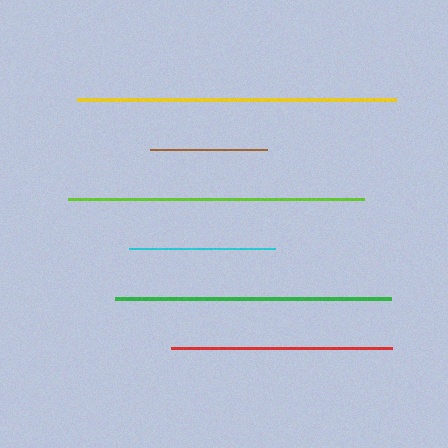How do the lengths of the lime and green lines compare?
The lime and green lines are approximately the same length.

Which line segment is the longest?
The yellow line is the longest at approximately 319 pixels.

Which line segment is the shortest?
The brown line is the shortest at approximately 118 pixels.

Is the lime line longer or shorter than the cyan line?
The lime line is longer than the cyan line.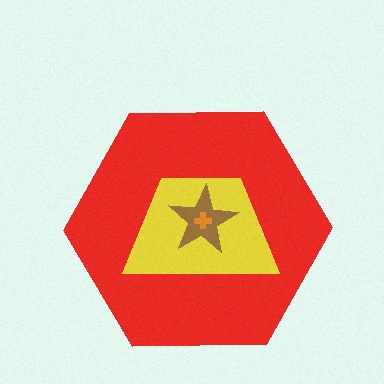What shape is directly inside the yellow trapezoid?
The brown star.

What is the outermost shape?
The red hexagon.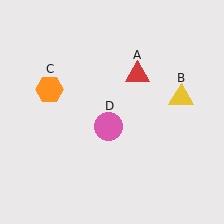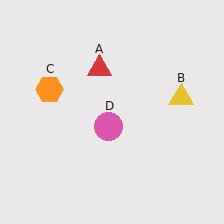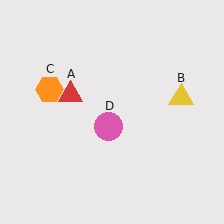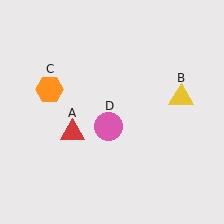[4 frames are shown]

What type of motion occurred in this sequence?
The red triangle (object A) rotated counterclockwise around the center of the scene.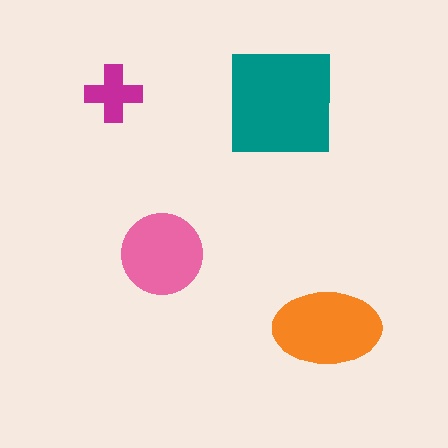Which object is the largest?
The teal square.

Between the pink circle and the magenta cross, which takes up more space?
The pink circle.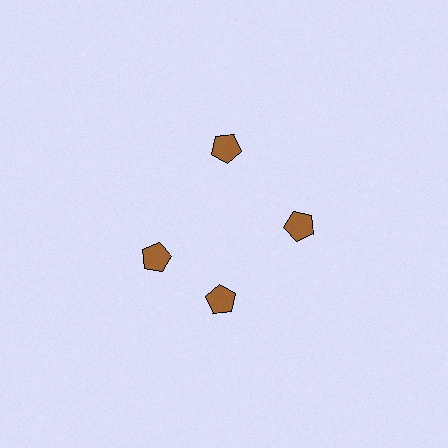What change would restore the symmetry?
The symmetry would be restored by rotating it back into even spacing with its neighbors so that all 4 pentagons sit at equal angles and equal distance from the center.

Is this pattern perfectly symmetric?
No. The 4 brown pentagons are arranged in a ring, but one element near the 9 o'clock position is rotated out of alignment along the ring, breaking the 4-fold rotational symmetry.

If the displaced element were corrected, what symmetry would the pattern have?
It would have 4-fold rotational symmetry — the pattern would map onto itself every 90 degrees.